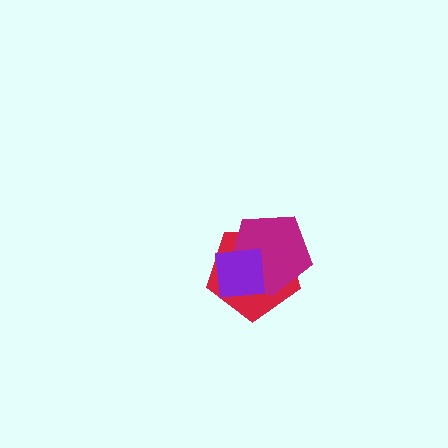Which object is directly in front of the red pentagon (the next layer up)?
The magenta pentagon is directly in front of the red pentagon.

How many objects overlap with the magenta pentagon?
2 objects overlap with the magenta pentagon.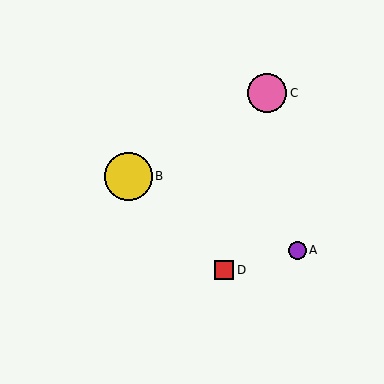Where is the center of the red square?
The center of the red square is at (224, 270).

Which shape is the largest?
The yellow circle (labeled B) is the largest.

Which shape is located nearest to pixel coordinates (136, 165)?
The yellow circle (labeled B) at (128, 176) is nearest to that location.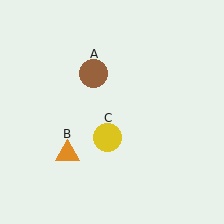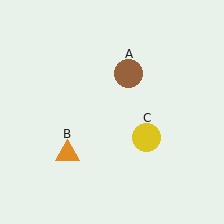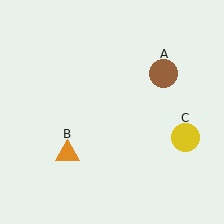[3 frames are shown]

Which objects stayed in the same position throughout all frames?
Orange triangle (object B) remained stationary.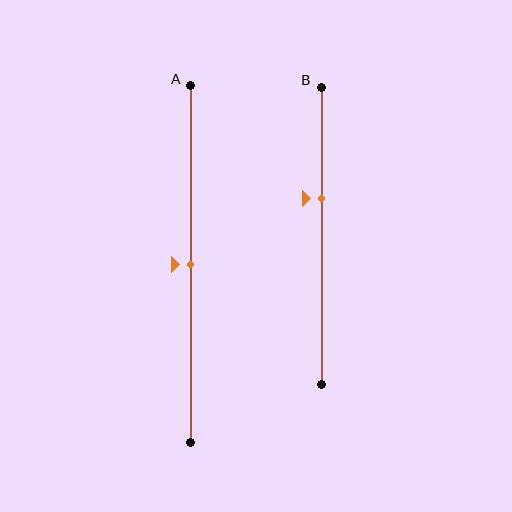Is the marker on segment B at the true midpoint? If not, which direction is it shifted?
No, the marker on segment B is shifted upward by about 12% of the segment length.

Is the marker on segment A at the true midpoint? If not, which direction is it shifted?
Yes, the marker on segment A is at the true midpoint.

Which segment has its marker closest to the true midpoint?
Segment A has its marker closest to the true midpoint.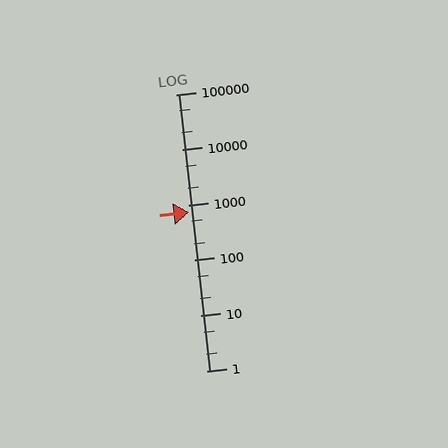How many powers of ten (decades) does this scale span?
The scale spans 5 decades, from 1 to 100000.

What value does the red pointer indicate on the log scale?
The pointer indicates approximately 730.